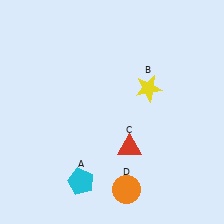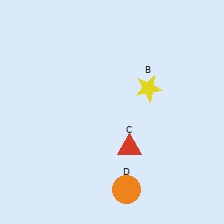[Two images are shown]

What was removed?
The cyan pentagon (A) was removed in Image 2.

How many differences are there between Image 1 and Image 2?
There is 1 difference between the two images.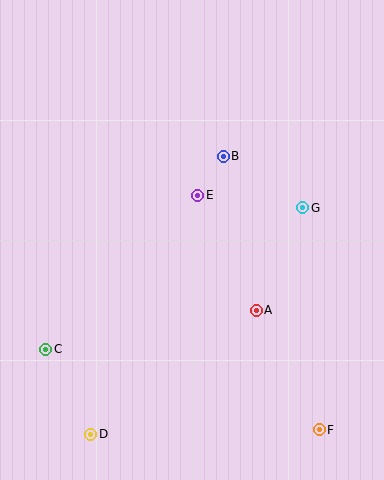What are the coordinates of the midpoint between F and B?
The midpoint between F and B is at (271, 293).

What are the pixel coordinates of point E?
Point E is at (198, 195).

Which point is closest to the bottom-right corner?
Point F is closest to the bottom-right corner.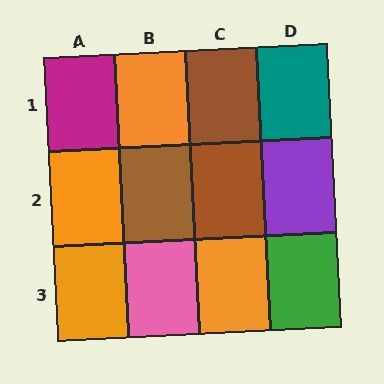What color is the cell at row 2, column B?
Brown.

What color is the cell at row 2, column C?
Brown.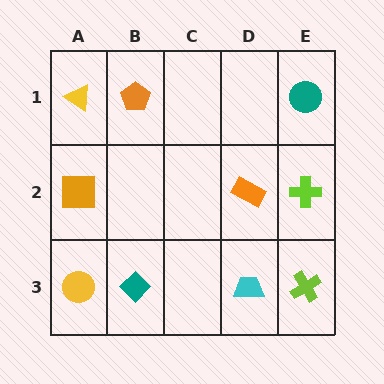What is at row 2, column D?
An orange rectangle.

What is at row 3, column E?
A lime cross.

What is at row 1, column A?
A yellow triangle.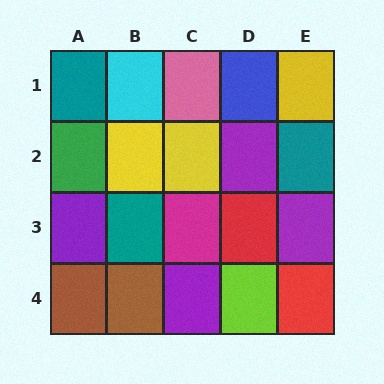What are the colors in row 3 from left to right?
Purple, teal, magenta, red, purple.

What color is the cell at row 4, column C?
Purple.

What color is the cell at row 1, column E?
Yellow.